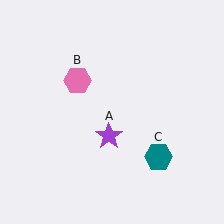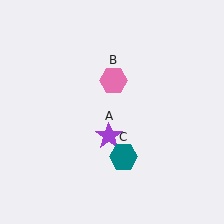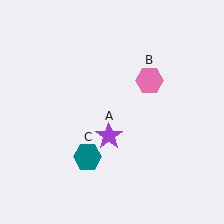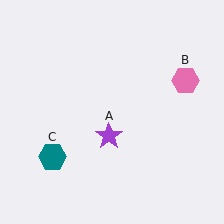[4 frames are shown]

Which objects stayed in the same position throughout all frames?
Purple star (object A) remained stationary.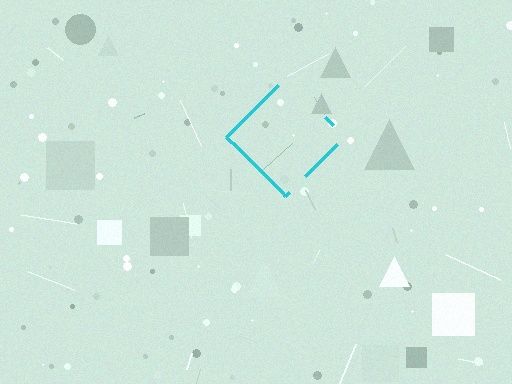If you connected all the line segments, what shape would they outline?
They would outline a diamond.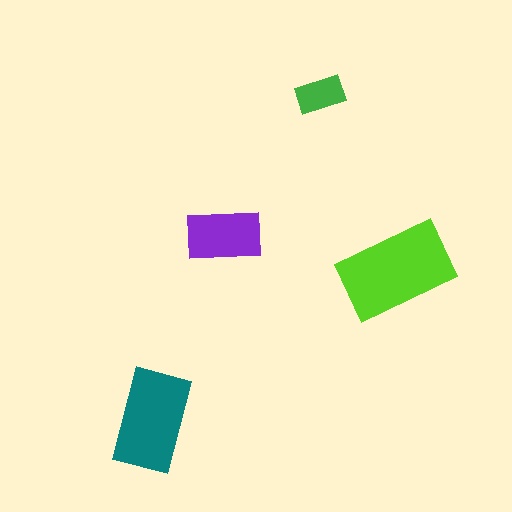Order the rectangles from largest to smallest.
the lime one, the teal one, the purple one, the green one.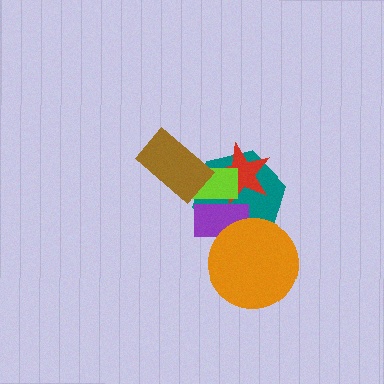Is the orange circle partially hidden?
No, no other shape covers it.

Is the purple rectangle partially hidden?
Yes, it is partially covered by another shape.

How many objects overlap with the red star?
3 objects overlap with the red star.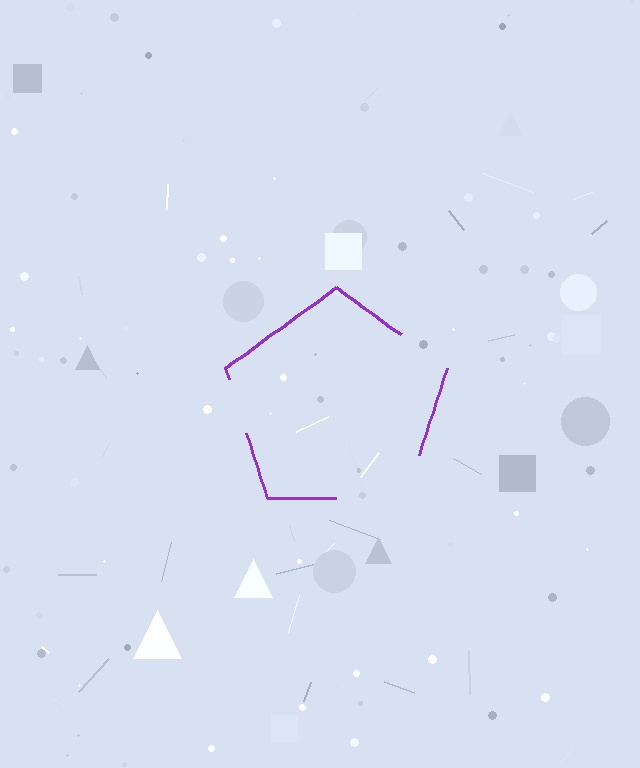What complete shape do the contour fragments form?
The contour fragments form a pentagon.